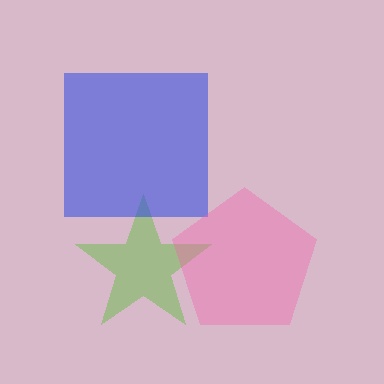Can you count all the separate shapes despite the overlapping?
Yes, there are 3 separate shapes.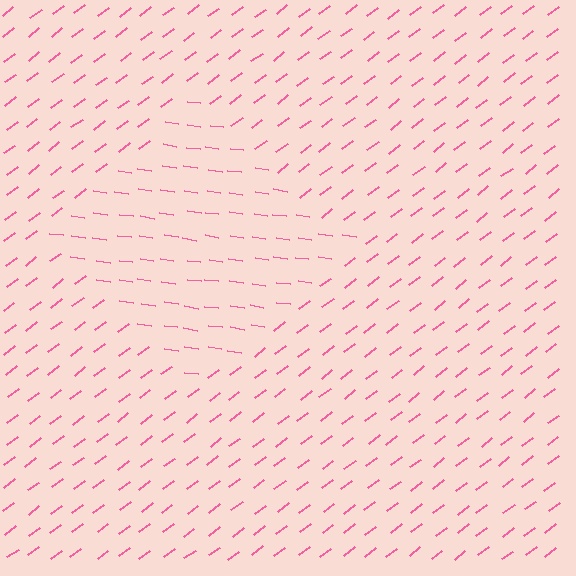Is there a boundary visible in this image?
Yes, there is a texture boundary formed by a change in line orientation.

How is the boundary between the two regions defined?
The boundary is defined purely by a change in line orientation (approximately 45 degrees difference). All lines are the same color and thickness.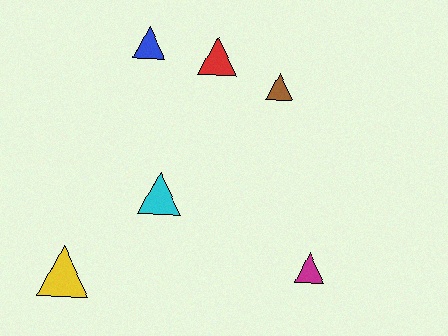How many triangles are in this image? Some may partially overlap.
There are 6 triangles.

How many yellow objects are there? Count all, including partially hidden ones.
There is 1 yellow object.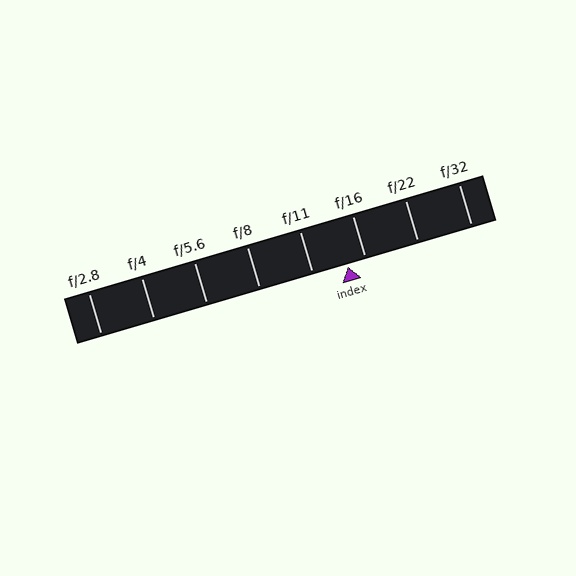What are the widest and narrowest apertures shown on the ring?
The widest aperture shown is f/2.8 and the narrowest is f/32.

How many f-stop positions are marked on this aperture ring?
There are 8 f-stop positions marked.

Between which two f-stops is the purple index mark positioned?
The index mark is between f/11 and f/16.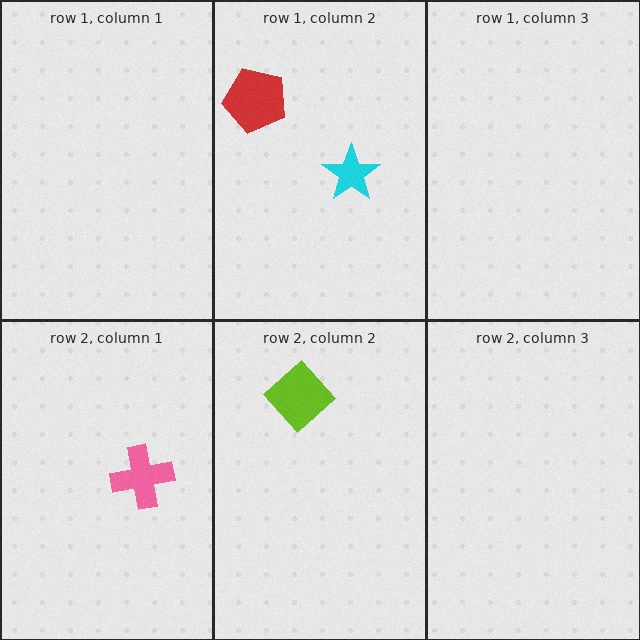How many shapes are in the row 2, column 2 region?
1.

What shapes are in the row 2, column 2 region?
The lime diamond.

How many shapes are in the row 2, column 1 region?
1.